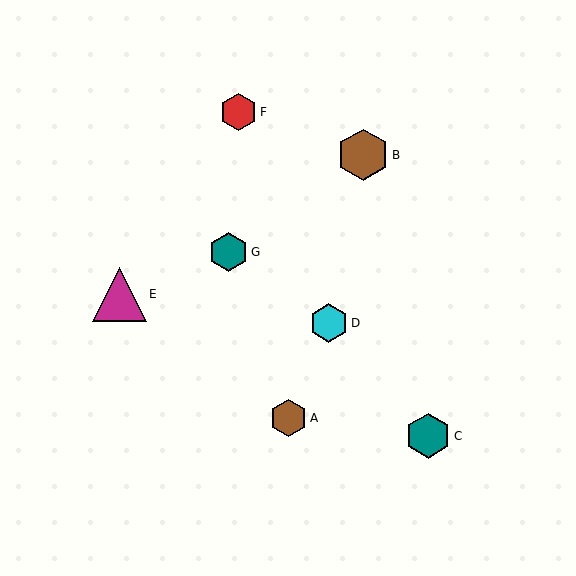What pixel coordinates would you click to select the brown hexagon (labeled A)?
Click at (288, 418) to select the brown hexagon A.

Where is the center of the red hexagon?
The center of the red hexagon is at (239, 112).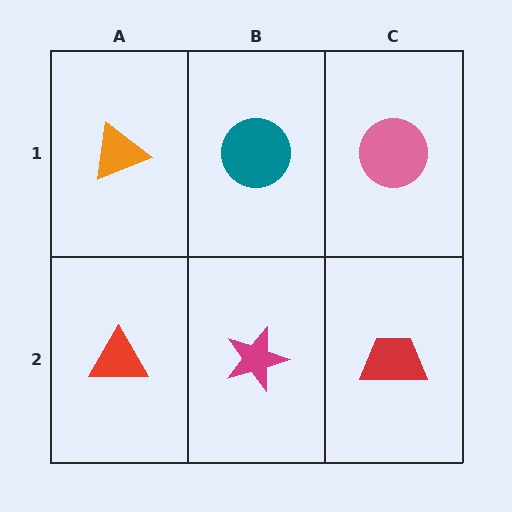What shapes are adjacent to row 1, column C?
A red trapezoid (row 2, column C), a teal circle (row 1, column B).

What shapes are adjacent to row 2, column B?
A teal circle (row 1, column B), a red triangle (row 2, column A), a red trapezoid (row 2, column C).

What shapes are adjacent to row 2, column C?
A pink circle (row 1, column C), a magenta star (row 2, column B).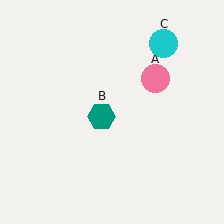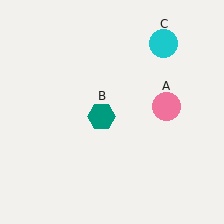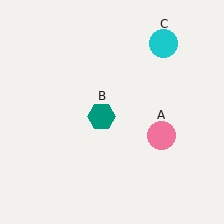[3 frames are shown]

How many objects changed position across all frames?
1 object changed position: pink circle (object A).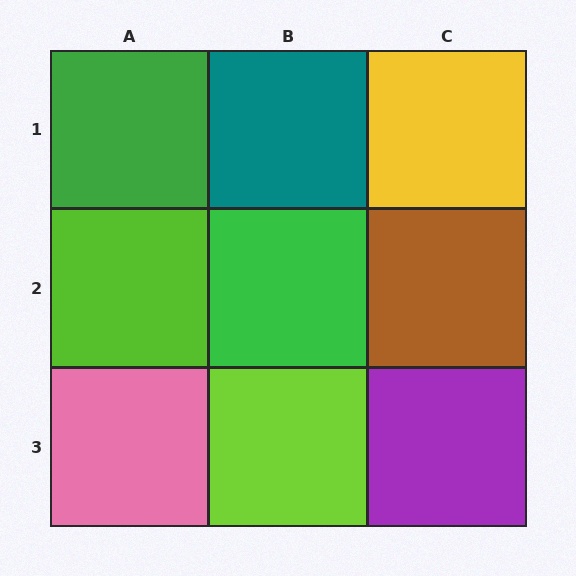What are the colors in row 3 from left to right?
Pink, lime, purple.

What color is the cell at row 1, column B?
Teal.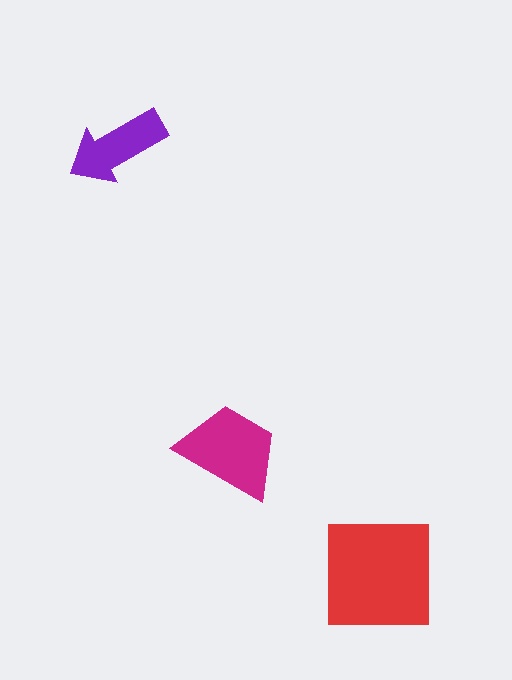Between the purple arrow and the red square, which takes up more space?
The red square.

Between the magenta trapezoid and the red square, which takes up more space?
The red square.